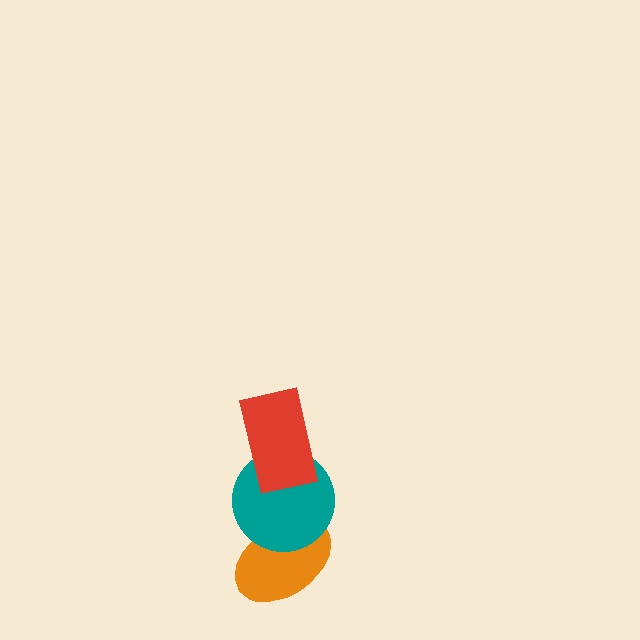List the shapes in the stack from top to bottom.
From top to bottom: the red rectangle, the teal circle, the orange ellipse.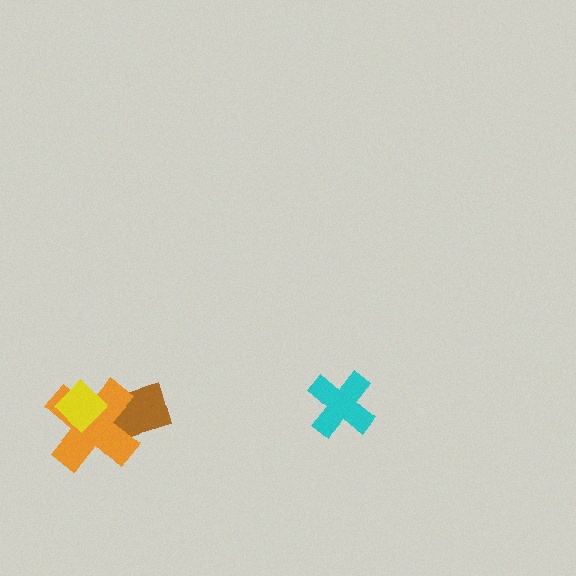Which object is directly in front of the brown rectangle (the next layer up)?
The orange cross is directly in front of the brown rectangle.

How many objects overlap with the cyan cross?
0 objects overlap with the cyan cross.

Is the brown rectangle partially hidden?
Yes, it is partially covered by another shape.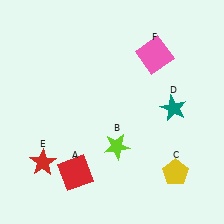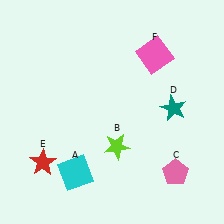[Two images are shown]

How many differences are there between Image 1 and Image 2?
There are 2 differences between the two images.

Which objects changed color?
A changed from red to cyan. C changed from yellow to pink.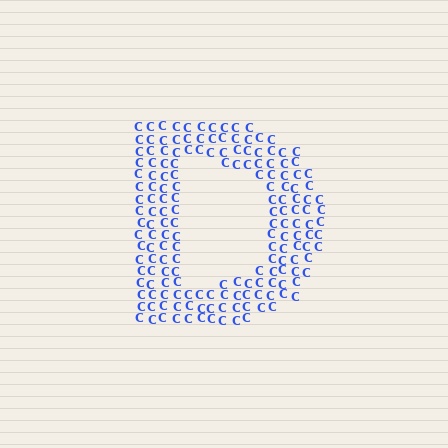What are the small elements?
The small elements are letter C's.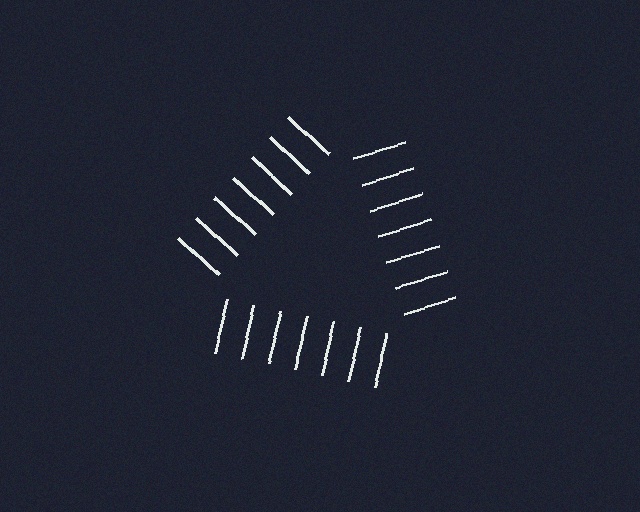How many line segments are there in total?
21 — 7 along each of the 3 edges.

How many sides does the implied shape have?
3 sides — the line-ends trace a triangle.